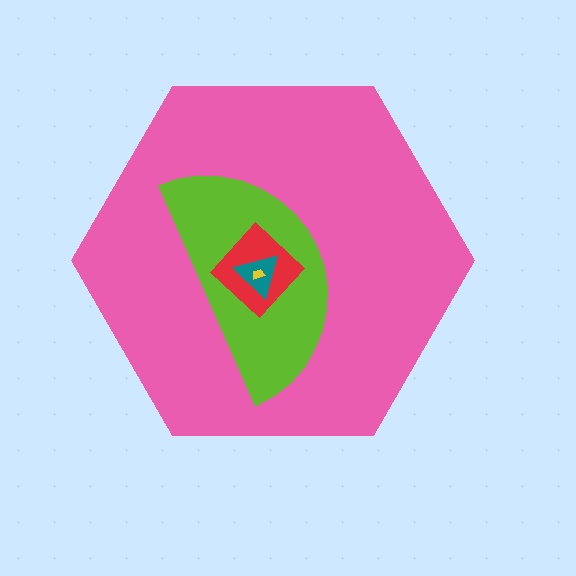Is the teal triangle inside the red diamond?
Yes.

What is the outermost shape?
The pink hexagon.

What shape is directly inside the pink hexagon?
The lime semicircle.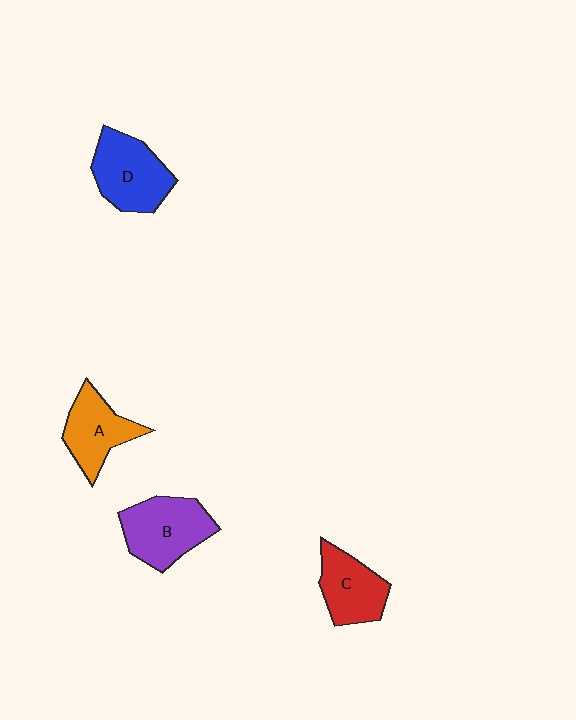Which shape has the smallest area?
Shape C (red).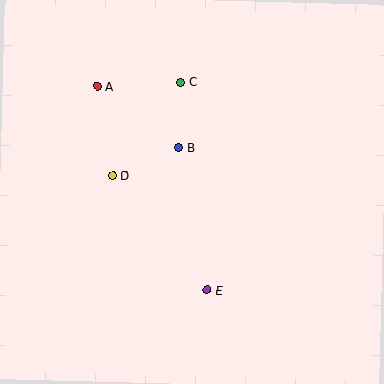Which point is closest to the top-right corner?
Point C is closest to the top-right corner.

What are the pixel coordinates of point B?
Point B is at (179, 147).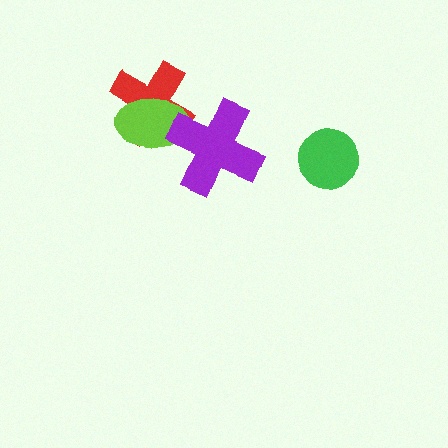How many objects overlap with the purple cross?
2 objects overlap with the purple cross.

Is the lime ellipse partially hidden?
Yes, it is partially covered by another shape.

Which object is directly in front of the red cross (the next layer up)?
The lime ellipse is directly in front of the red cross.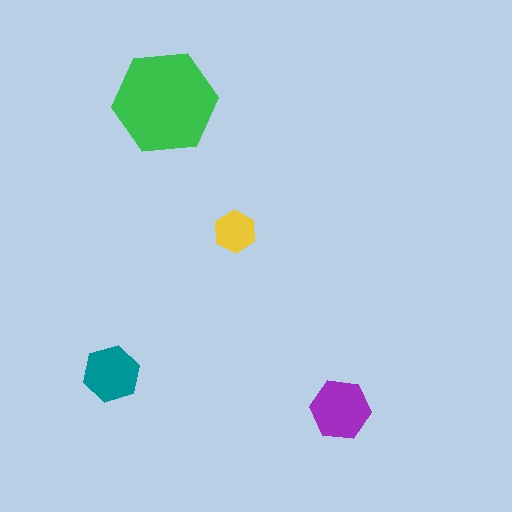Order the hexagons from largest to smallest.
the green one, the purple one, the teal one, the yellow one.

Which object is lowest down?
The purple hexagon is bottommost.